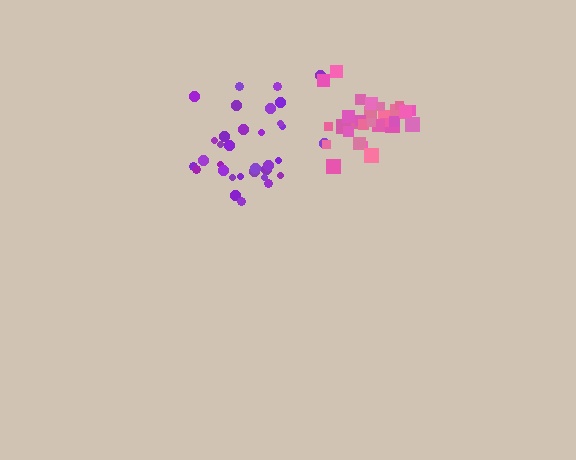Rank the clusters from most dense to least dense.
pink, purple.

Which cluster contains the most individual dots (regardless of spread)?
Purple (33).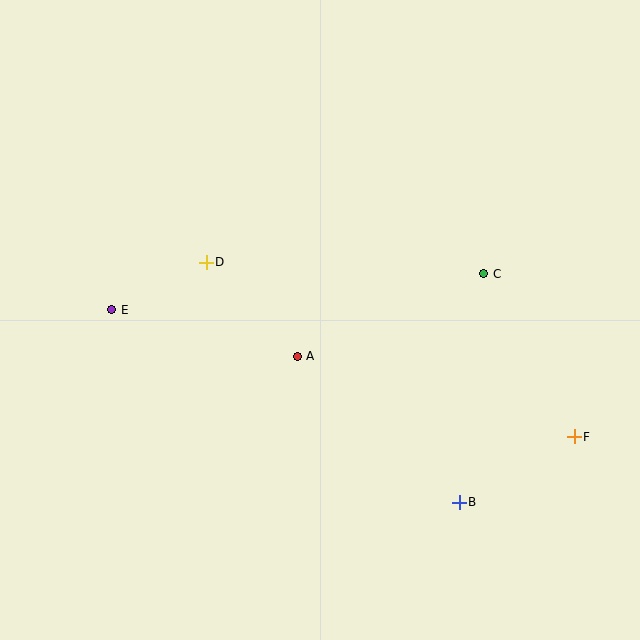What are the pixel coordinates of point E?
Point E is at (112, 310).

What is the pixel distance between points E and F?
The distance between E and F is 480 pixels.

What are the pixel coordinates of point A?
Point A is at (297, 356).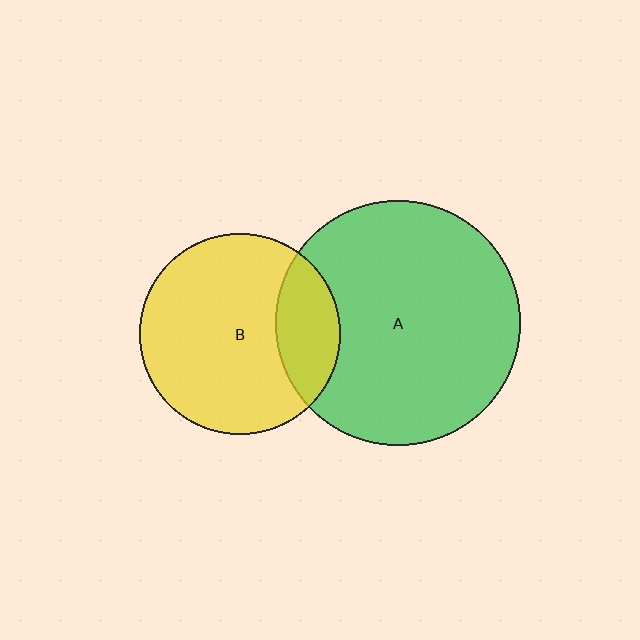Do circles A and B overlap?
Yes.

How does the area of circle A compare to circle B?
Approximately 1.5 times.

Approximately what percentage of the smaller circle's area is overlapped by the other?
Approximately 20%.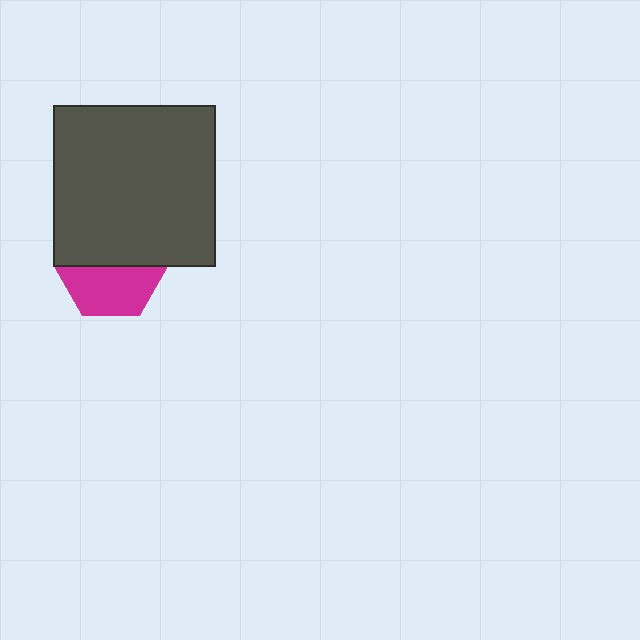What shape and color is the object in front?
The object in front is a dark gray square.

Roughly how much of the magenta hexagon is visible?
About half of it is visible (roughly 49%).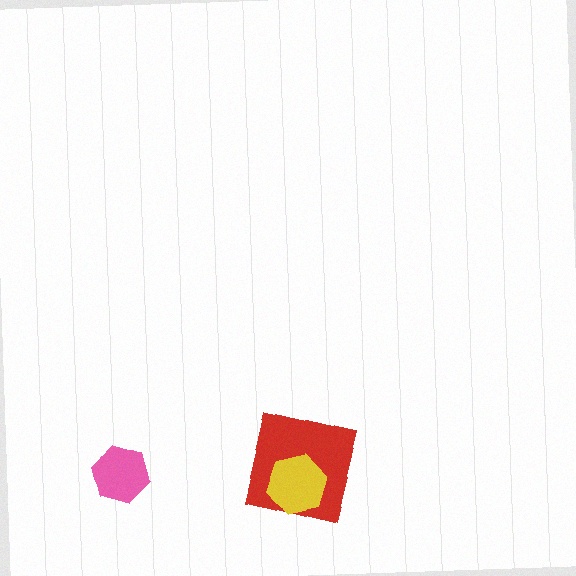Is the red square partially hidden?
Yes, it is partially covered by another shape.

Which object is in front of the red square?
The yellow hexagon is in front of the red square.